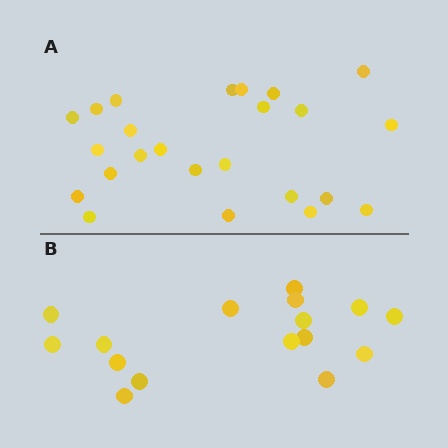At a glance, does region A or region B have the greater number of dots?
Region A (the top region) has more dots.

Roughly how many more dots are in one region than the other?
Region A has roughly 8 or so more dots than region B.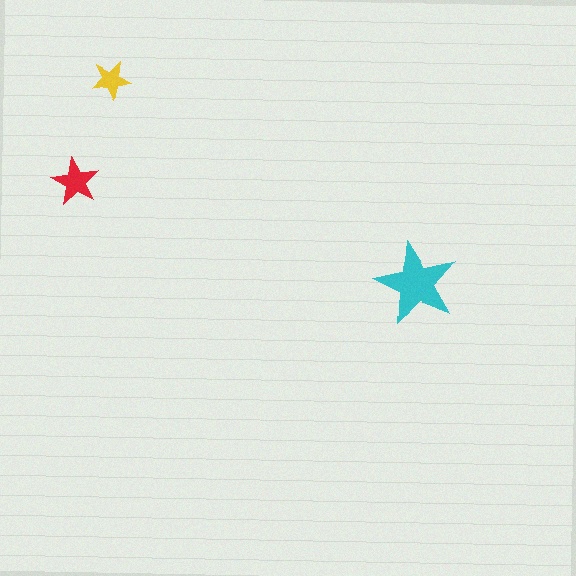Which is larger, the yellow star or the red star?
The red one.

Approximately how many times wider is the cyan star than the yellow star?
About 2 times wider.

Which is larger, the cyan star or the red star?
The cyan one.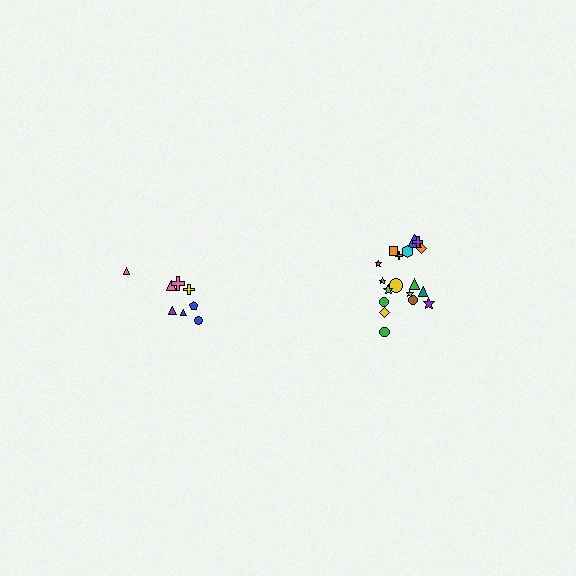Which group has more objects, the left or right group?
The right group.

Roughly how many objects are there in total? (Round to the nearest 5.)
Roughly 25 objects in total.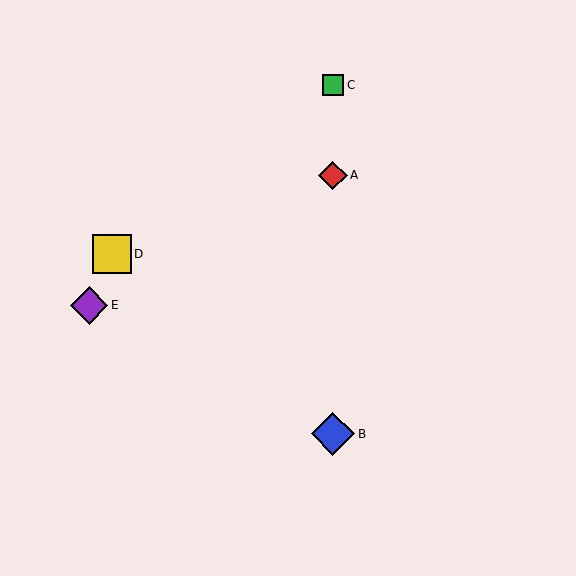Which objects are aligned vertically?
Objects A, B, C are aligned vertically.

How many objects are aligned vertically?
3 objects (A, B, C) are aligned vertically.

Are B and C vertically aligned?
Yes, both are at x≈333.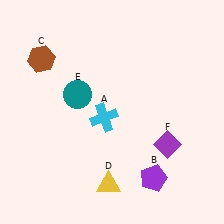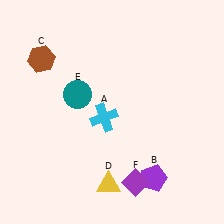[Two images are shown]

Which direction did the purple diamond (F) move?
The purple diamond (F) moved down.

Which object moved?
The purple diamond (F) moved down.